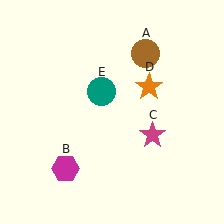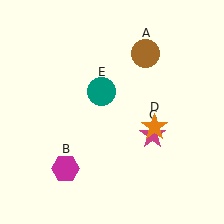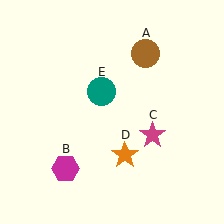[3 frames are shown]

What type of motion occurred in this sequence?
The orange star (object D) rotated clockwise around the center of the scene.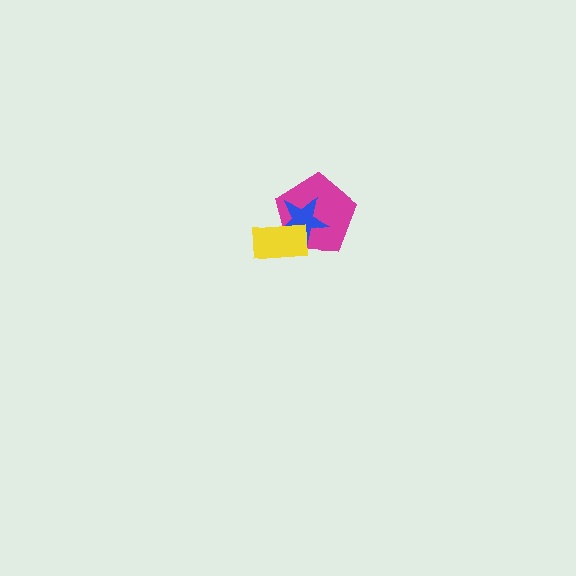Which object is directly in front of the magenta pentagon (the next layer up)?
The blue star is directly in front of the magenta pentagon.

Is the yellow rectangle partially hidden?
No, no other shape covers it.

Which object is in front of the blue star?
The yellow rectangle is in front of the blue star.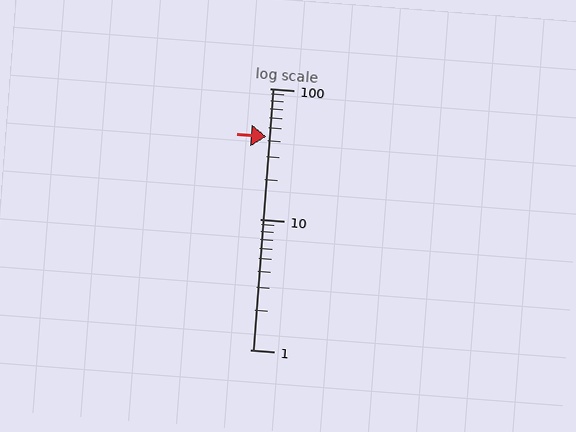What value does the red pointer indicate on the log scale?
The pointer indicates approximately 43.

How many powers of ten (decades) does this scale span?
The scale spans 2 decades, from 1 to 100.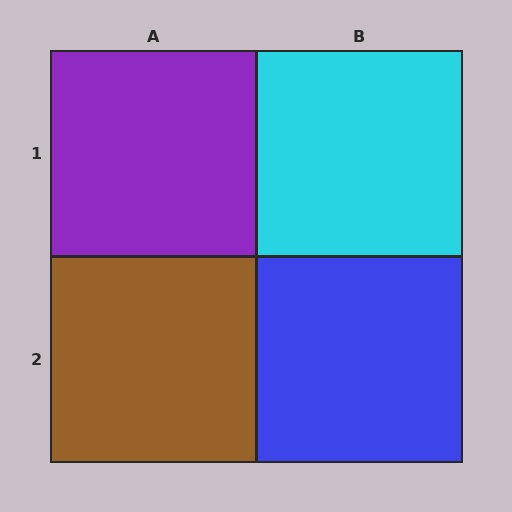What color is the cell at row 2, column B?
Blue.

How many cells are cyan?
1 cell is cyan.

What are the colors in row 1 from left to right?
Purple, cyan.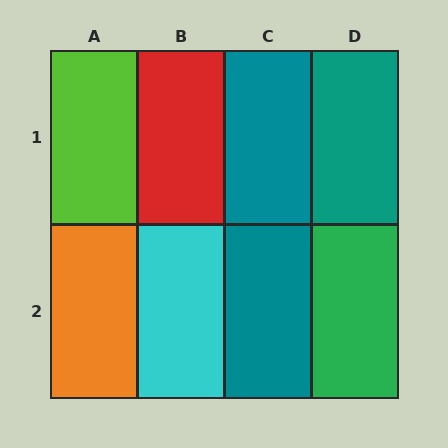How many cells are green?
1 cell is green.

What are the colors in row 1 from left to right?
Lime, red, teal, teal.